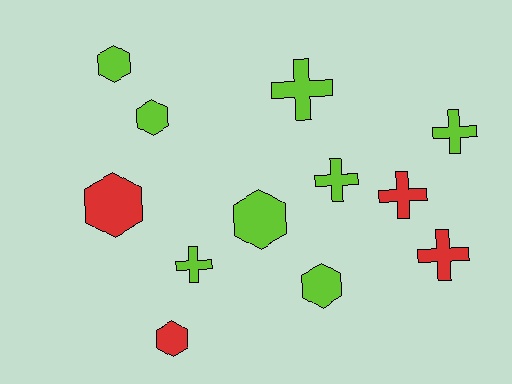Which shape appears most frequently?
Hexagon, with 6 objects.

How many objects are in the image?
There are 12 objects.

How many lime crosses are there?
There are 4 lime crosses.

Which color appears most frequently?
Lime, with 8 objects.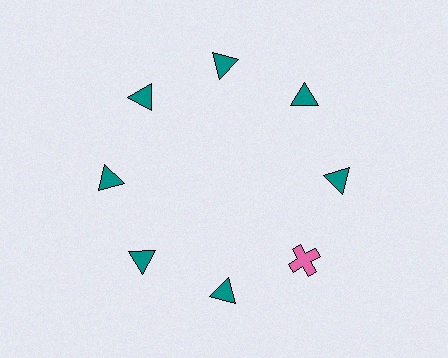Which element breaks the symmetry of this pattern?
The pink cross at roughly the 4 o'clock position breaks the symmetry. All other shapes are teal triangles.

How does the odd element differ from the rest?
It differs in both color (pink instead of teal) and shape (cross instead of triangle).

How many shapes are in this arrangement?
There are 8 shapes arranged in a ring pattern.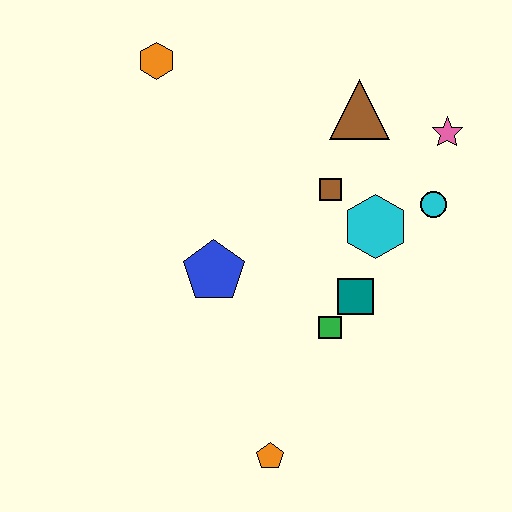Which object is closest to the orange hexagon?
The brown triangle is closest to the orange hexagon.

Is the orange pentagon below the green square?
Yes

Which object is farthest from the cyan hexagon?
The orange hexagon is farthest from the cyan hexagon.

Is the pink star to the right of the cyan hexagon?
Yes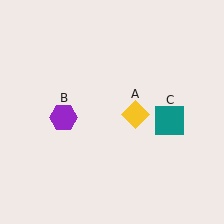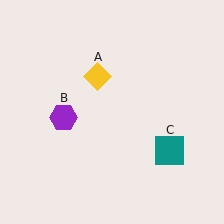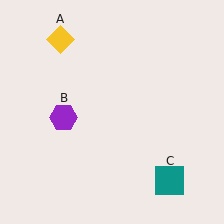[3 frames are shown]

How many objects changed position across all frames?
2 objects changed position: yellow diamond (object A), teal square (object C).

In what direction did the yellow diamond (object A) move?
The yellow diamond (object A) moved up and to the left.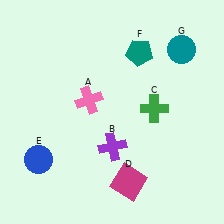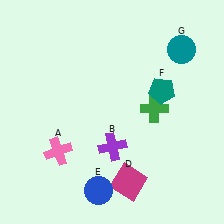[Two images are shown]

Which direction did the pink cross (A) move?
The pink cross (A) moved down.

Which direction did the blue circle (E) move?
The blue circle (E) moved right.